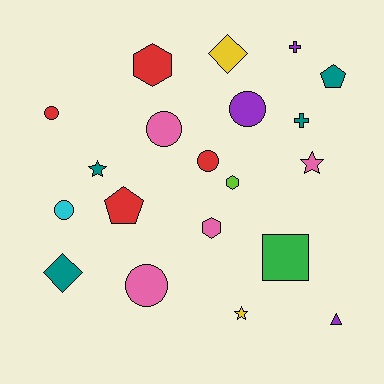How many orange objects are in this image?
There are no orange objects.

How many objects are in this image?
There are 20 objects.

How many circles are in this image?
There are 6 circles.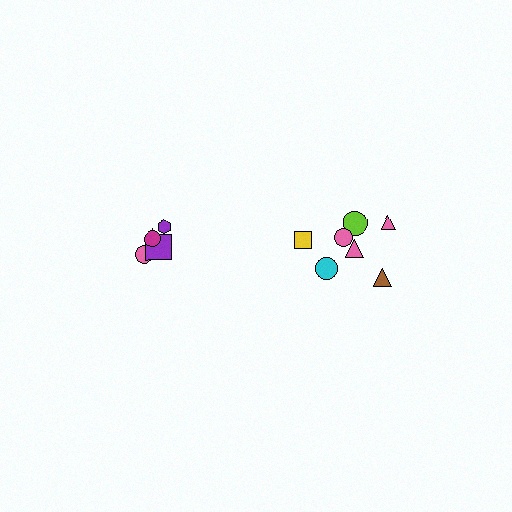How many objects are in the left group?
There are 5 objects.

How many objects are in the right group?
There are 7 objects.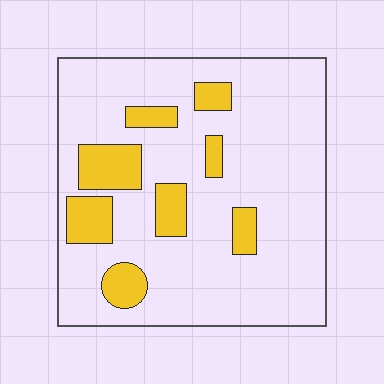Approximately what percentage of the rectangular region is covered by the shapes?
Approximately 20%.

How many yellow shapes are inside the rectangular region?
8.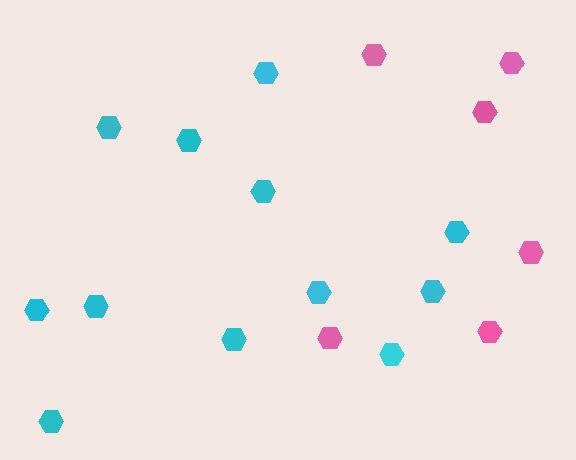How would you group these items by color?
There are 2 groups: one group of cyan hexagons (12) and one group of pink hexagons (6).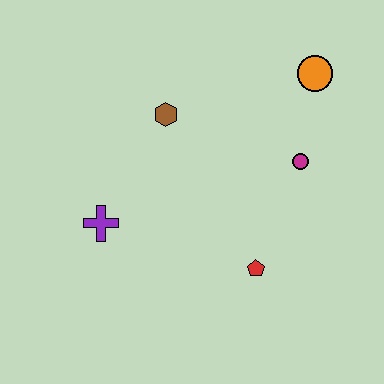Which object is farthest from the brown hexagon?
The red pentagon is farthest from the brown hexagon.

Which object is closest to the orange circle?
The magenta circle is closest to the orange circle.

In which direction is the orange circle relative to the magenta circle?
The orange circle is above the magenta circle.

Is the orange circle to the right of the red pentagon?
Yes